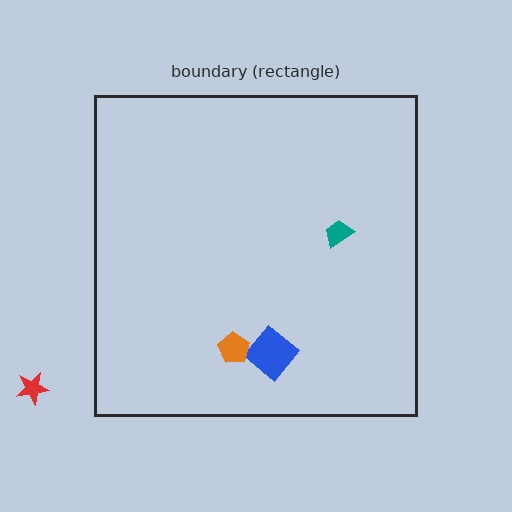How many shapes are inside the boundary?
3 inside, 1 outside.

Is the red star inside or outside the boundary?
Outside.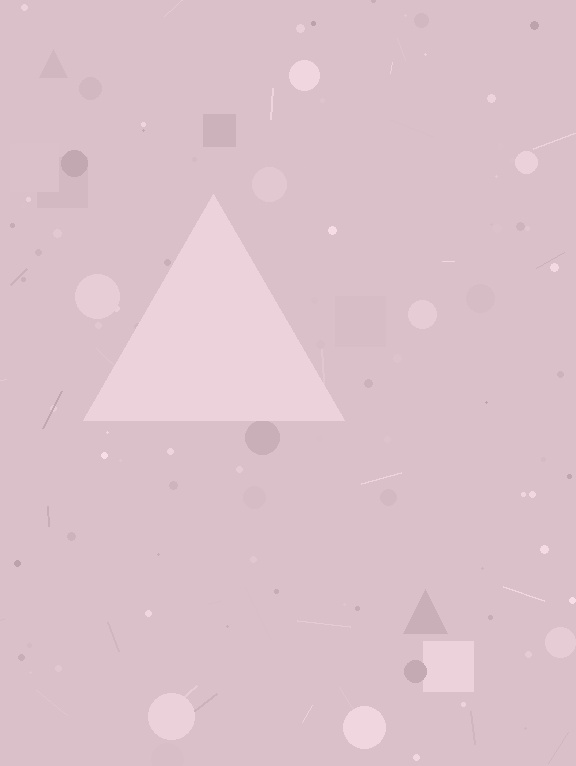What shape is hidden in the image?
A triangle is hidden in the image.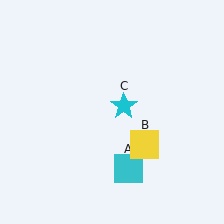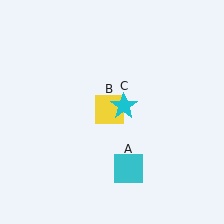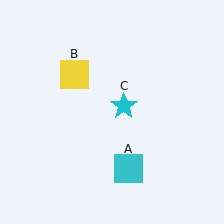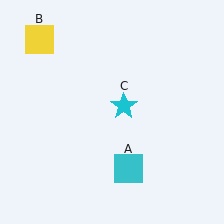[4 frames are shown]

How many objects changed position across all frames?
1 object changed position: yellow square (object B).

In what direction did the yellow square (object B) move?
The yellow square (object B) moved up and to the left.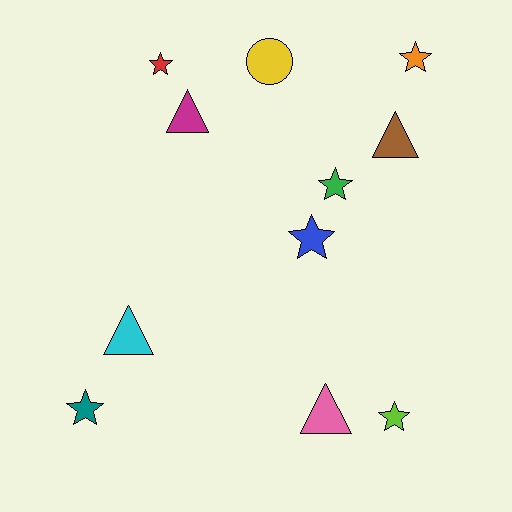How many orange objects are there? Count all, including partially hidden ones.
There is 1 orange object.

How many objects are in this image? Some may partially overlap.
There are 11 objects.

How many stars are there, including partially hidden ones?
There are 6 stars.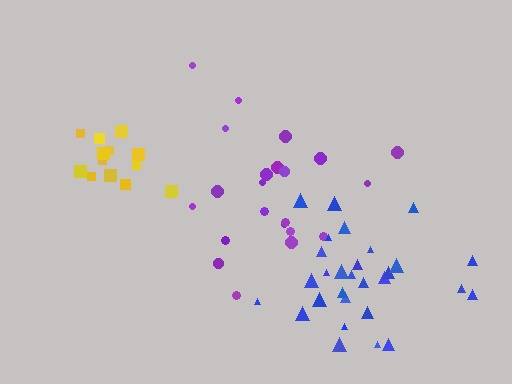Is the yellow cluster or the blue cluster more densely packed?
Yellow.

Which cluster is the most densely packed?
Yellow.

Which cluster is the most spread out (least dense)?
Purple.